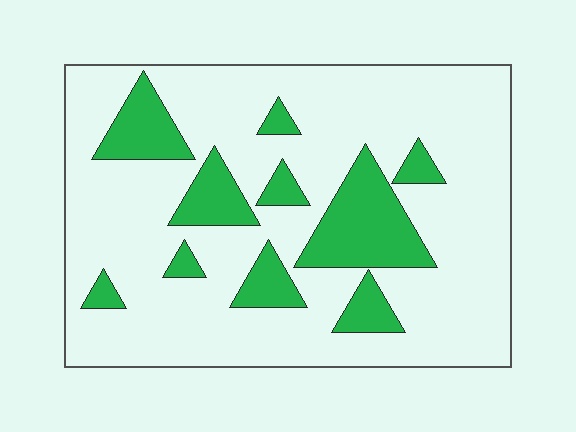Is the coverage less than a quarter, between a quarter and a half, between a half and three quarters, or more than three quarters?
Less than a quarter.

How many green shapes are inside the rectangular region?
10.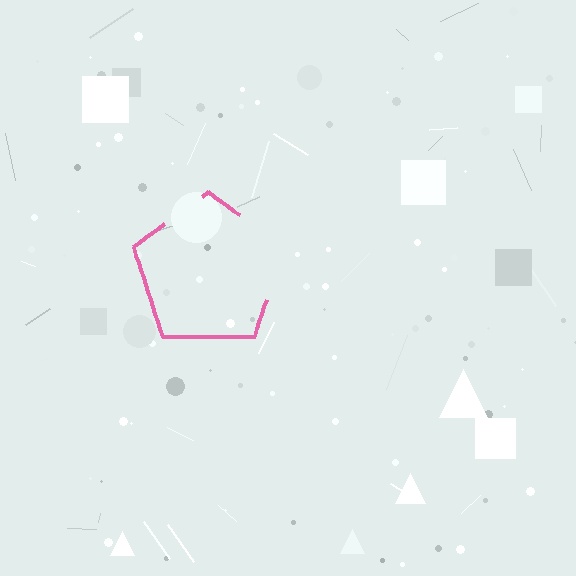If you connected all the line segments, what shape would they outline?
They would outline a pentagon.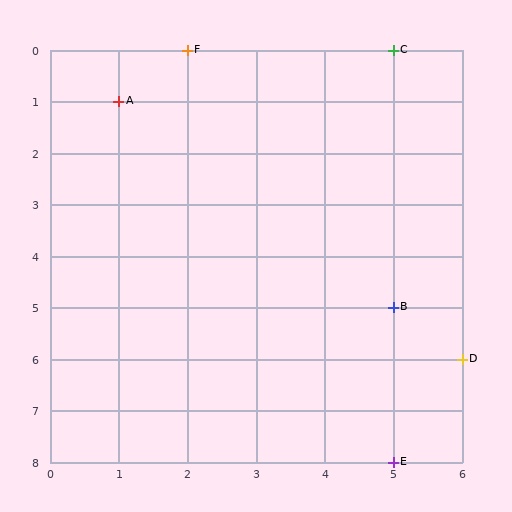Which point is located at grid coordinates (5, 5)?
Point B is at (5, 5).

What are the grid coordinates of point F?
Point F is at grid coordinates (2, 0).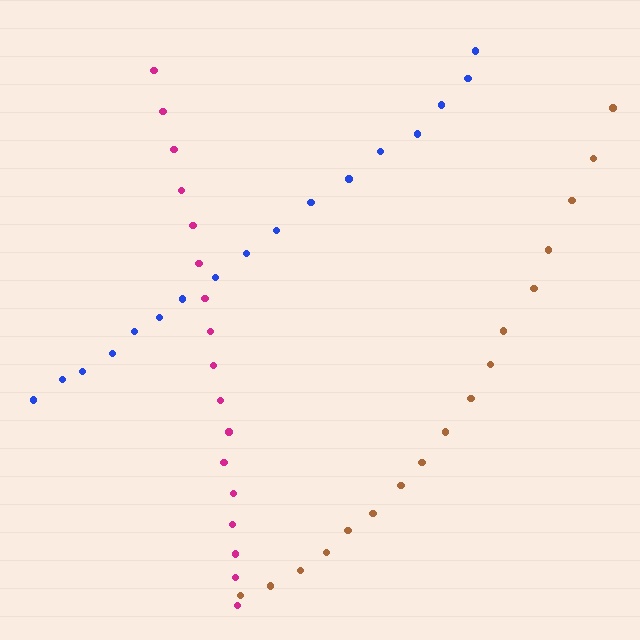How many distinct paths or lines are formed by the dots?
There are 3 distinct paths.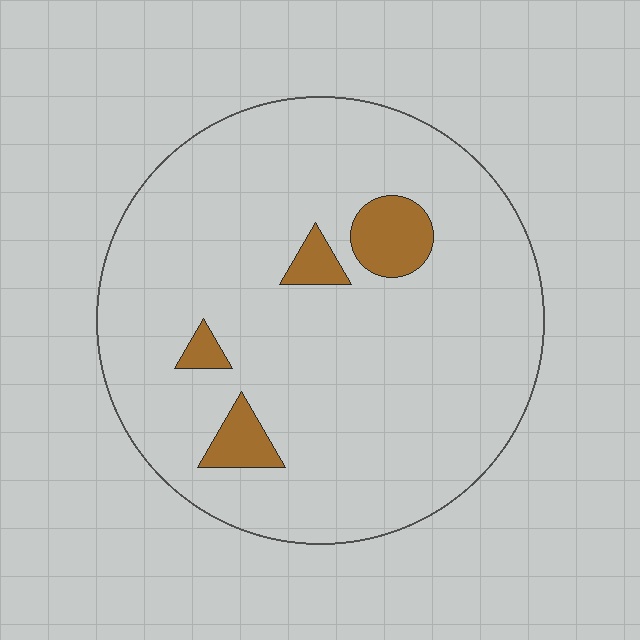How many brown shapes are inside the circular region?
4.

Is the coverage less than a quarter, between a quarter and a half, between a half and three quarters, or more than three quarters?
Less than a quarter.